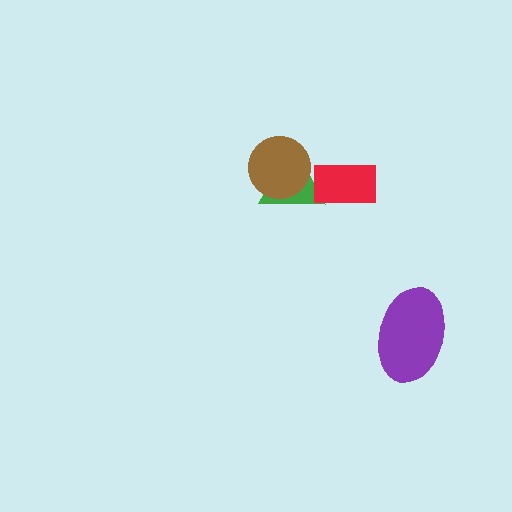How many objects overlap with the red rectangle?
1 object overlaps with the red rectangle.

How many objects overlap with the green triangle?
2 objects overlap with the green triangle.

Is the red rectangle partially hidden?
No, no other shape covers it.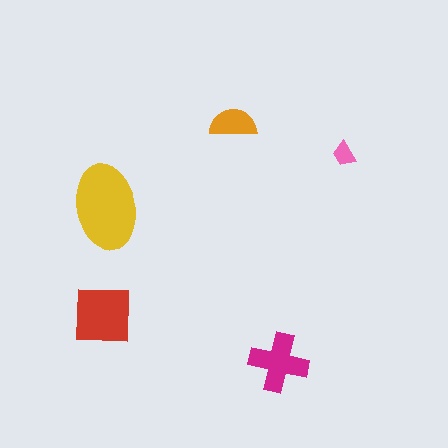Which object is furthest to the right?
The pink trapezoid is rightmost.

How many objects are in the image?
There are 5 objects in the image.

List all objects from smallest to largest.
The pink trapezoid, the orange semicircle, the magenta cross, the red square, the yellow ellipse.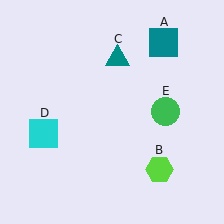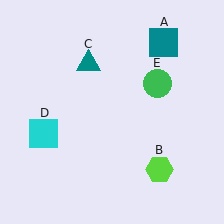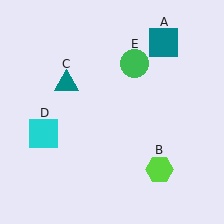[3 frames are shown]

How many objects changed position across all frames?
2 objects changed position: teal triangle (object C), green circle (object E).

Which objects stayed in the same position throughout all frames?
Teal square (object A) and lime hexagon (object B) and cyan square (object D) remained stationary.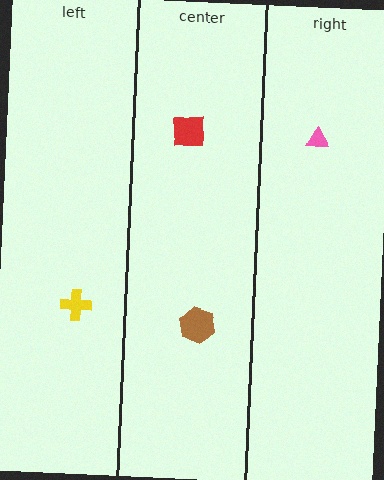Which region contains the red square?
The center region.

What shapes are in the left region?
The yellow cross.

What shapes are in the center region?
The brown hexagon, the red square.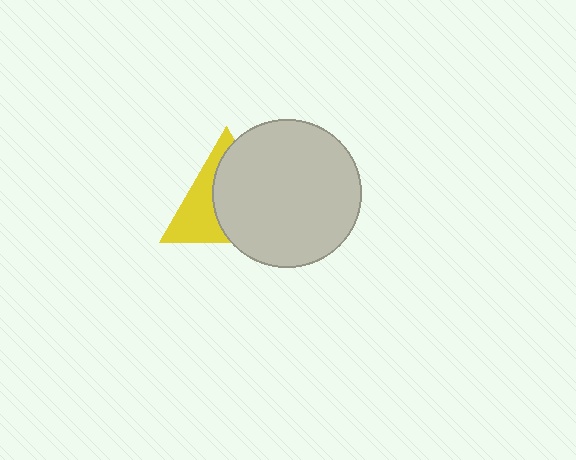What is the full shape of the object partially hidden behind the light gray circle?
The partially hidden object is a yellow triangle.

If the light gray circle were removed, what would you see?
You would see the complete yellow triangle.